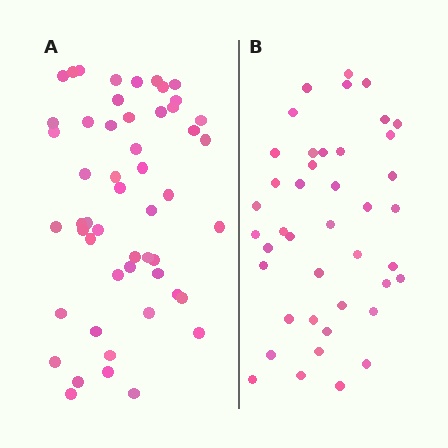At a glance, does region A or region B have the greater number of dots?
Region A (the left region) has more dots.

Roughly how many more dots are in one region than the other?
Region A has roughly 10 or so more dots than region B.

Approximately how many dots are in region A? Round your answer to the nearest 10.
About 50 dots. (The exact count is 52, which rounds to 50.)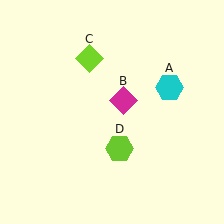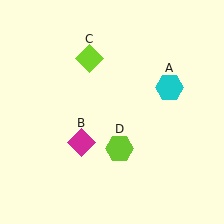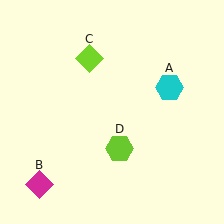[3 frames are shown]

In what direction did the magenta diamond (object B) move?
The magenta diamond (object B) moved down and to the left.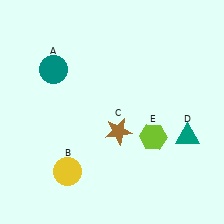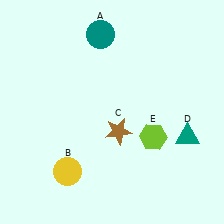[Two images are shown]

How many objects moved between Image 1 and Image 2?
1 object moved between the two images.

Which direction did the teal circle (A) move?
The teal circle (A) moved right.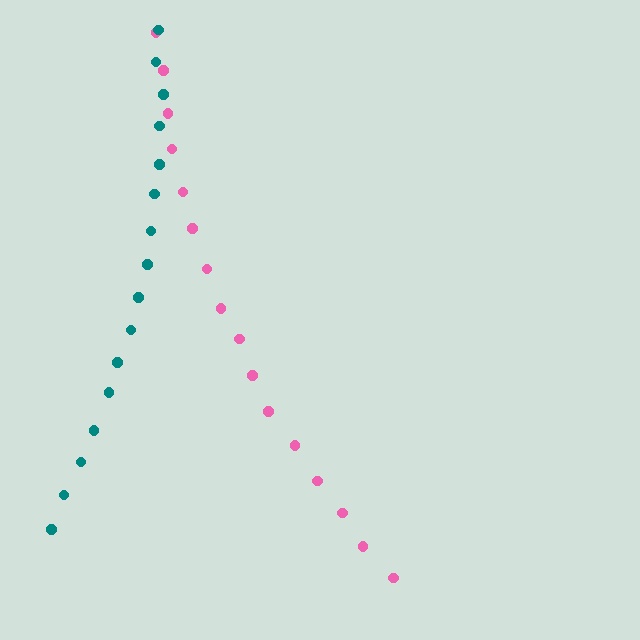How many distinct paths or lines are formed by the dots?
There are 2 distinct paths.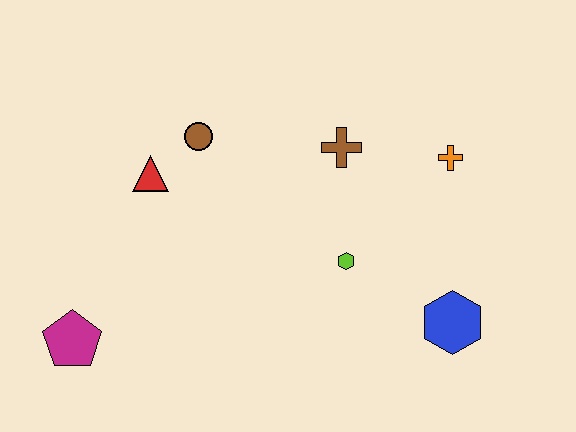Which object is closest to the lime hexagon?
The brown cross is closest to the lime hexagon.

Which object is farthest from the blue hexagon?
The magenta pentagon is farthest from the blue hexagon.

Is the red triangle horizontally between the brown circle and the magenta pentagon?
Yes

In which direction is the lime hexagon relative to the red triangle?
The lime hexagon is to the right of the red triangle.